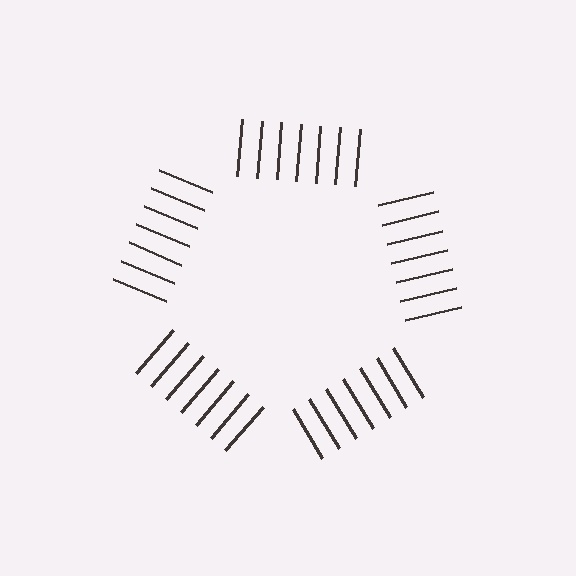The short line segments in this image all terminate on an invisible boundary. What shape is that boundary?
An illusory pentagon — the line segments terminate on its edges but no continuous stroke is drawn.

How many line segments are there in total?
35 — 7 along each of the 5 edges.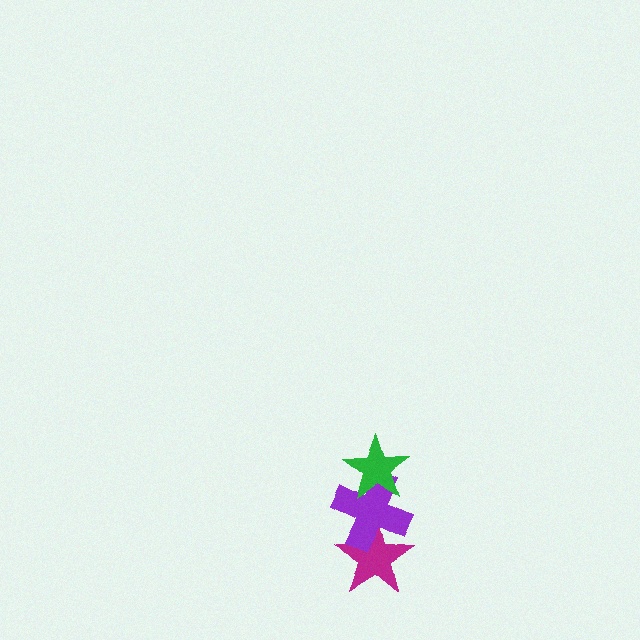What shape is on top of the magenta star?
The purple cross is on top of the magenta star.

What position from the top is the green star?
The green star is 1st from the top.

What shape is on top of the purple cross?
The green star is on top of the purple cross.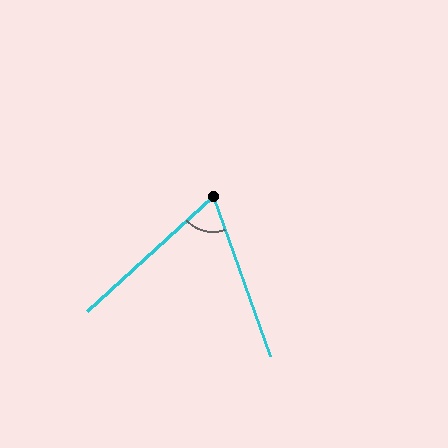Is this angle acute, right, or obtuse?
It is acute.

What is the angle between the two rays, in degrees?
Approximately 67 degrees.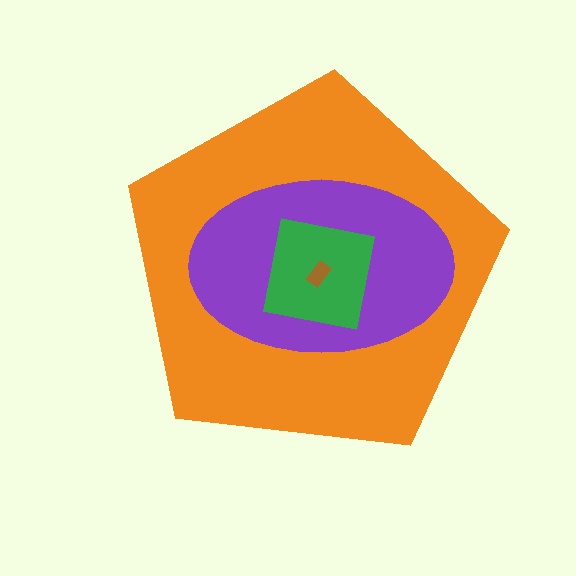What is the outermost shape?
The orange pentagon.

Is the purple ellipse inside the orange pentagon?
Yes.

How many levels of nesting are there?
4.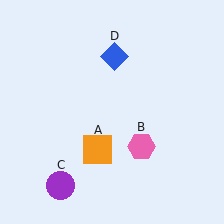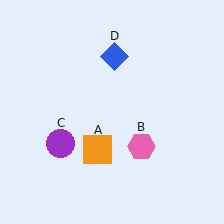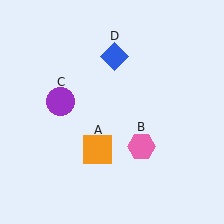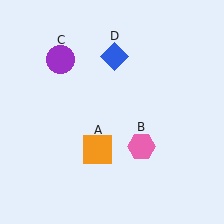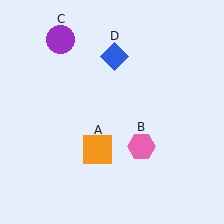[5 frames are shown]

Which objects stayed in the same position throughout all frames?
Orange square (object A) and pink hexagon (object B) and blue diamond (object D) remained stationary.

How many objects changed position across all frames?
1 object changed position: purple circle (object C).